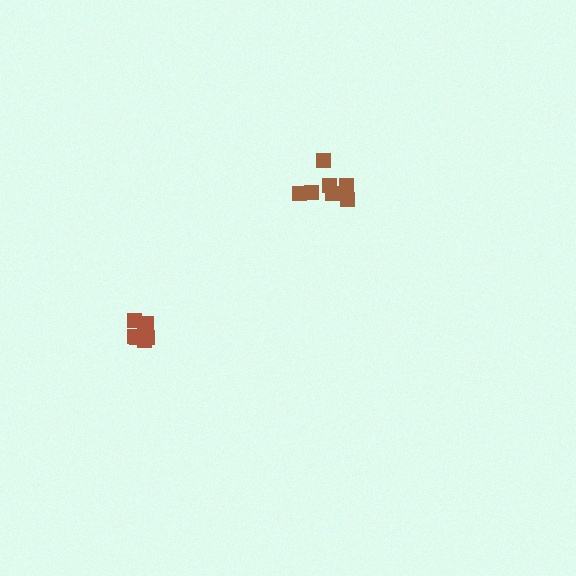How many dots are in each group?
Group 1: 7 dots, Group 2: 7 dots (14 total).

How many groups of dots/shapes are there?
There are 2 groups.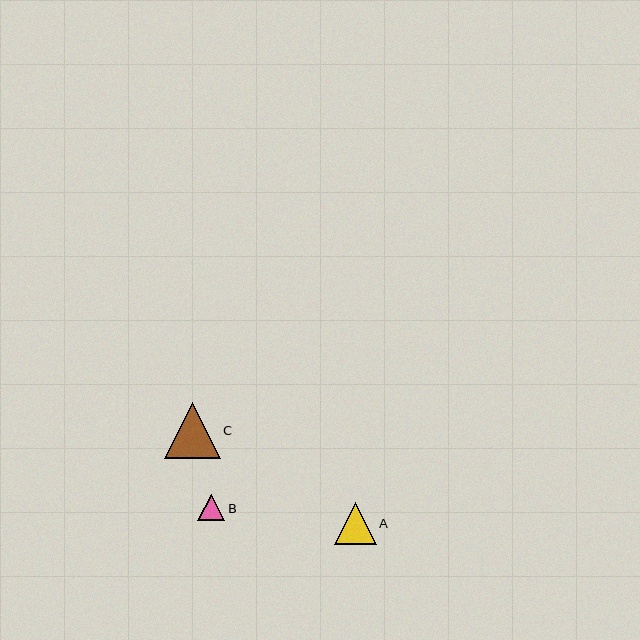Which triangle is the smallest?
Triangle B is the smallest with a size of approximately 27 pixels.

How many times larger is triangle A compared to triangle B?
Triangle A is approximately 1.6 times the size of triangle B.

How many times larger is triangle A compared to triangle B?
Triangle A is approximately 1.6 times the size of triangle B.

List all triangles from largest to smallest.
From largest to smallest: C, A, B.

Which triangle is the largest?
Triangle C is the largest with a size of approximately 56 pixels.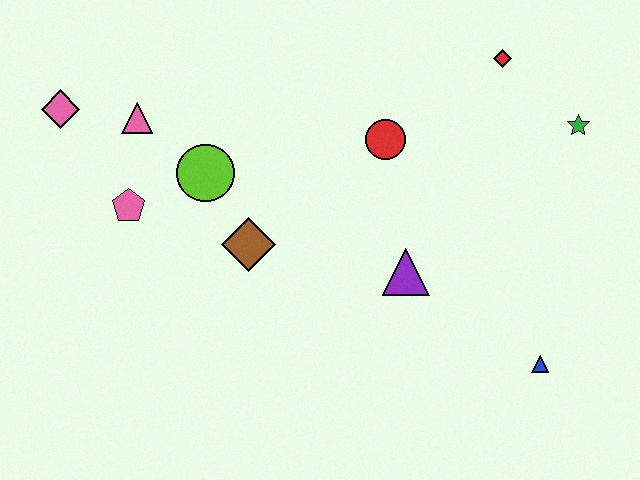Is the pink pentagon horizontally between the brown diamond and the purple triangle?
No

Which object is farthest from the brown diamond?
The green star is farthest from the brown diamond.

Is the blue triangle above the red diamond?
No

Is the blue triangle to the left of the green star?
Yes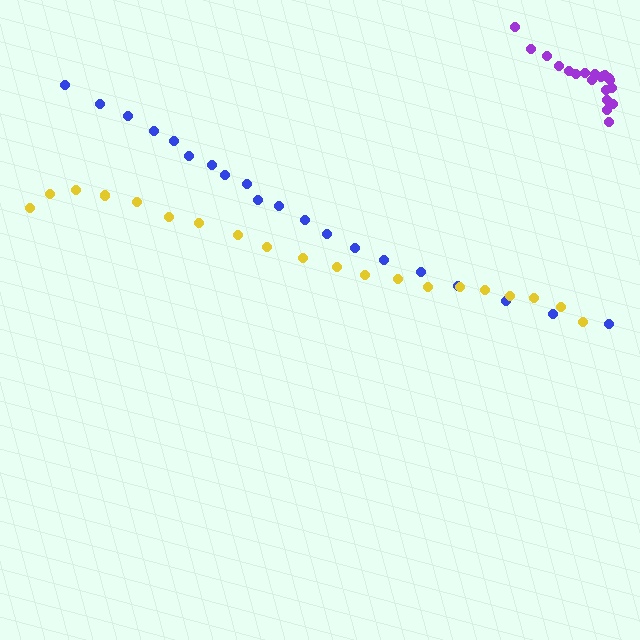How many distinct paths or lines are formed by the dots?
There are 3 distinct paths.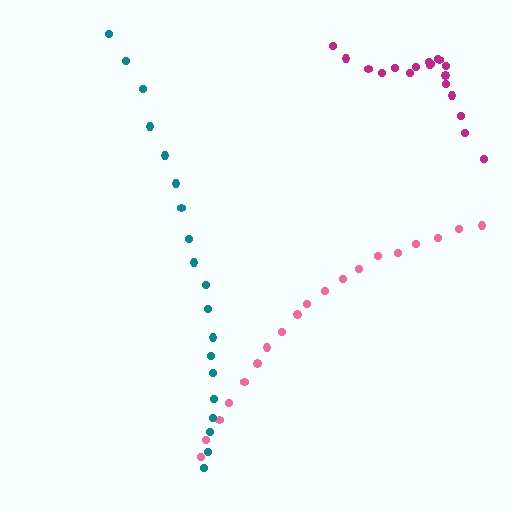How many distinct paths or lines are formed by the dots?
There are 3 distinct paths.